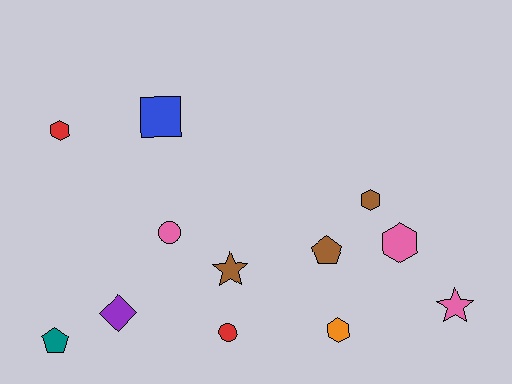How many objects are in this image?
There are 12 objects.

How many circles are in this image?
There are 2 circles.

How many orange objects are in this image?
There is 1 orange object.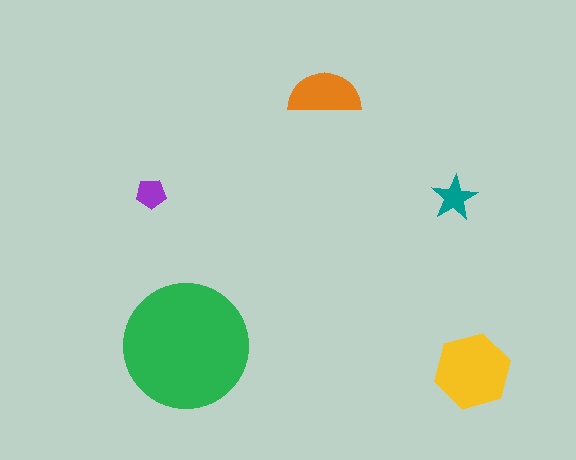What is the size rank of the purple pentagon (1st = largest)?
5th.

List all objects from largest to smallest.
The green circle, the yellow hexagon, the orange semicircle, the teal star, the purple pentagon.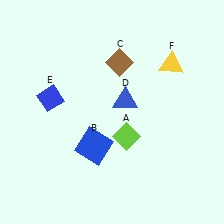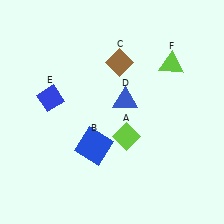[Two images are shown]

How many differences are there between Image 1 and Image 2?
There is 1 difference between the two images.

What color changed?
The triangle (F) changed from yellow in Image 1 to lime in Image 2.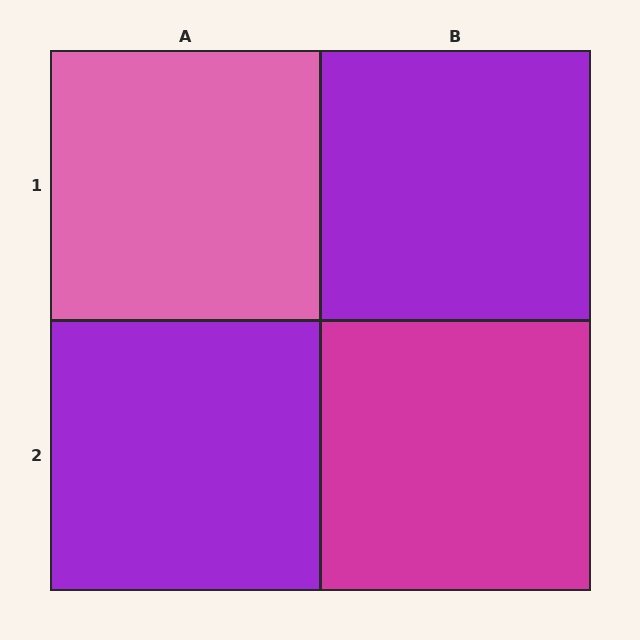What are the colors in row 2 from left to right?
Purple, magenta.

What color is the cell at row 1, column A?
Pink.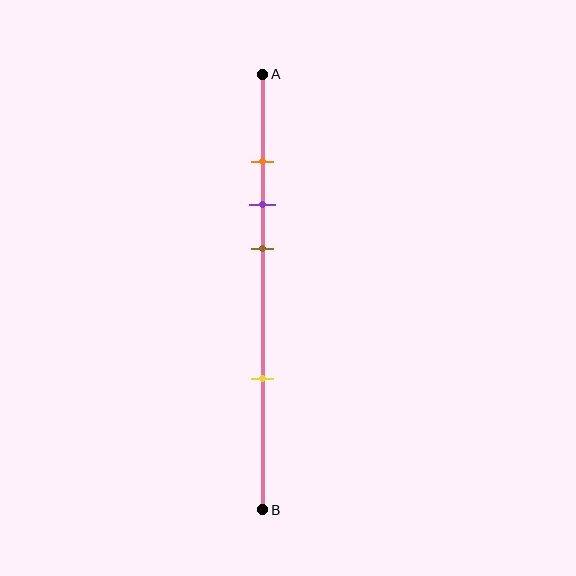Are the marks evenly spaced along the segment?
No, the marks are not evenly spaced.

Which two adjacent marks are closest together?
The orange and purple marks are the closest adjacent pair.